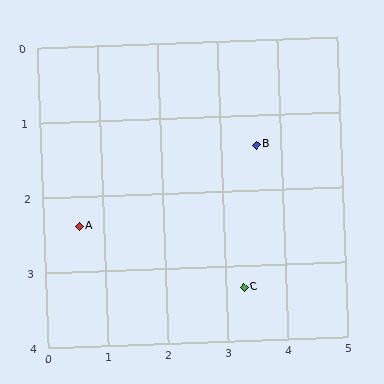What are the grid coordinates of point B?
Point B is at approximately (3.6, 1.4).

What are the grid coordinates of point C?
Point C is at approximately (3.3, 3.3).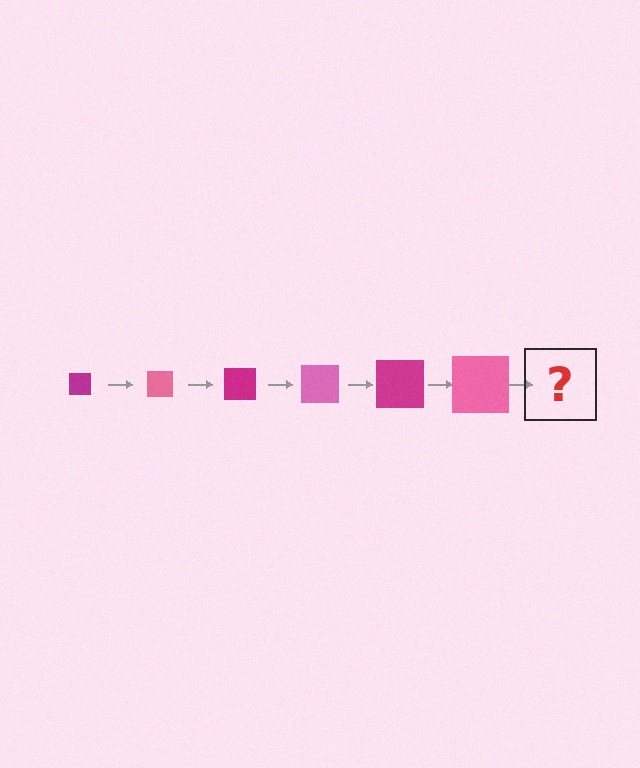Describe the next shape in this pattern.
It should be a magenta square, larger than the previous one.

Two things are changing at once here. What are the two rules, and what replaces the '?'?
The two rules are that the square grows larger each step and the color cycles through magenta and pink. The '?' should be a magenta square, larger than the previous one.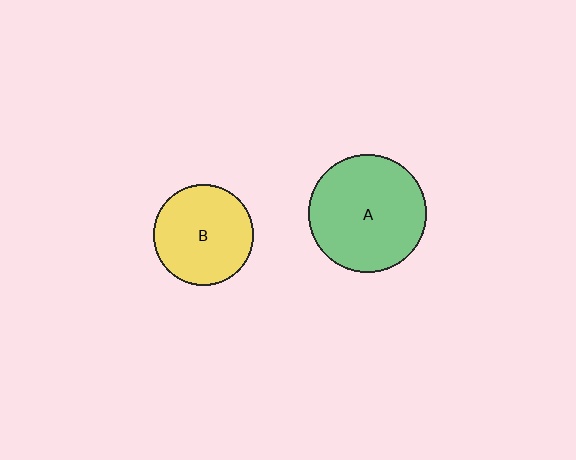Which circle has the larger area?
Circle A (green).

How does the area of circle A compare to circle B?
Approximately 1.4 times.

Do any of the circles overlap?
No, none of the circles overlap.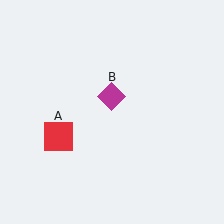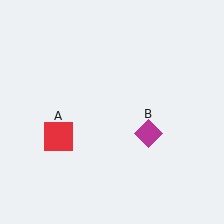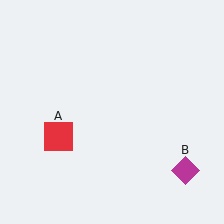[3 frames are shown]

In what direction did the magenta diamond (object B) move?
The magenta diamond (object B) moved down and to the right.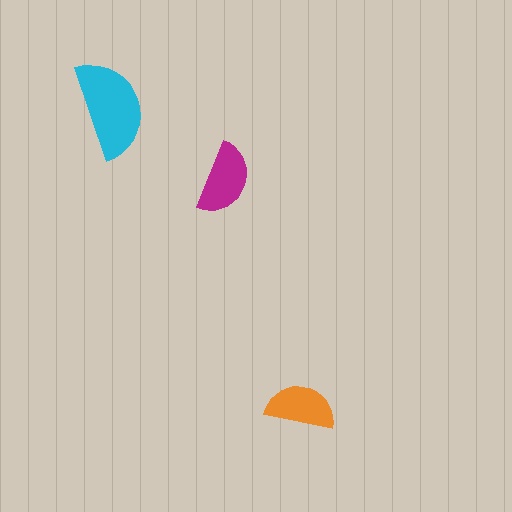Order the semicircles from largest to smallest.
the cyan one, the magenta one, the orange one.